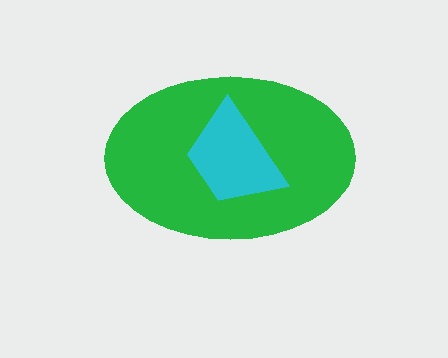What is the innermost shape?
The cyan trapezoid.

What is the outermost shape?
The green ellipse.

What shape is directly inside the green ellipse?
The cyan trapezoid.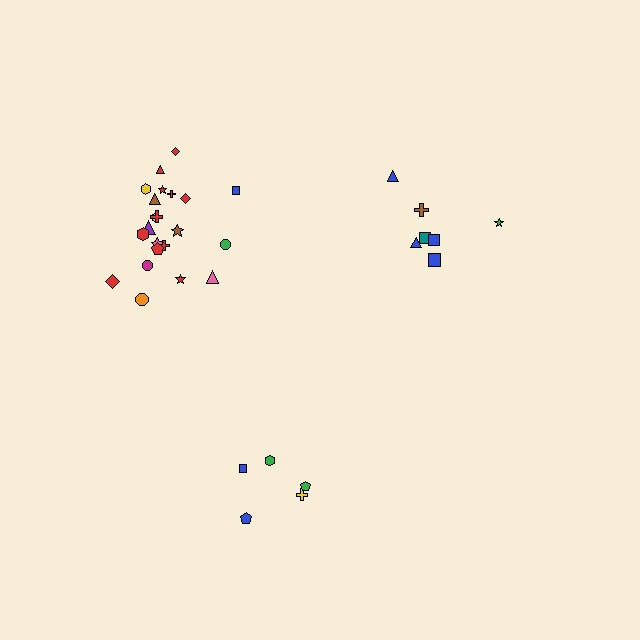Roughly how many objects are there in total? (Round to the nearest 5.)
Roughly 35 objects in total.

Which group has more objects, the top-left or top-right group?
The top-left group.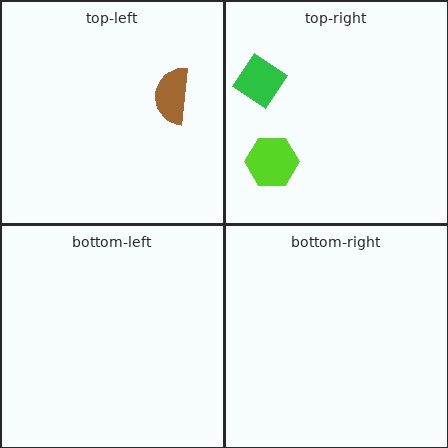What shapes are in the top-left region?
The brown semicircle.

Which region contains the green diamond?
The top-right region.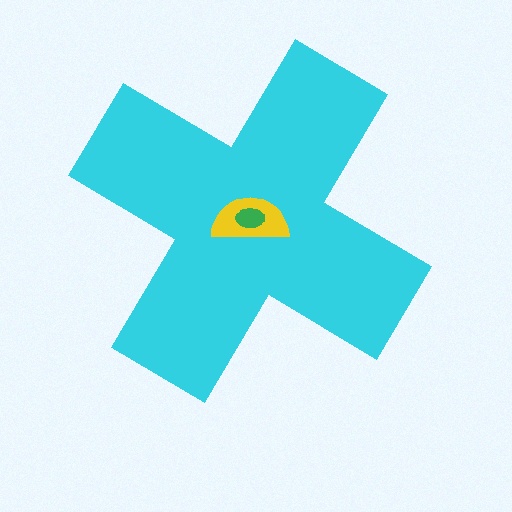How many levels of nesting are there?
3.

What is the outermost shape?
The cyan cross.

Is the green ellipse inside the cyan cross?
Yes.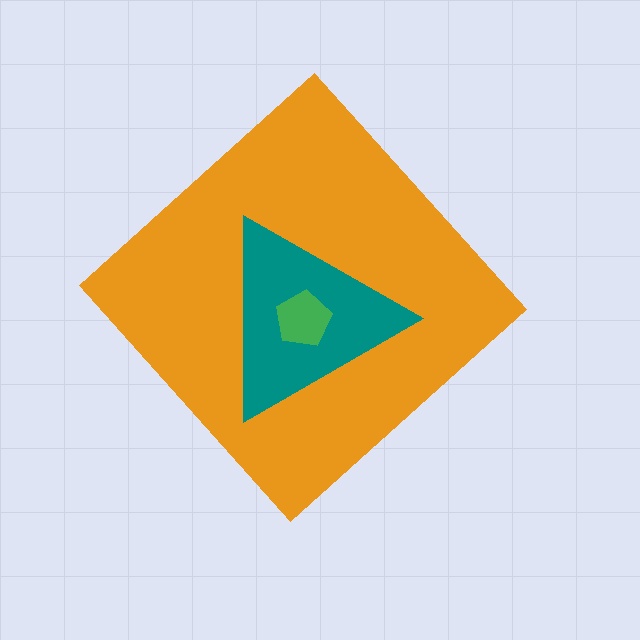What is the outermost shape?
The orange diamond.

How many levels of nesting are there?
3.